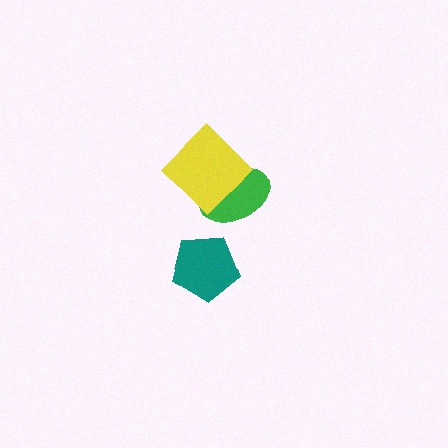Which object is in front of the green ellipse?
The yellow diamond is in front of the green ellipse.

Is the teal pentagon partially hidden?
No, no other shape covers it.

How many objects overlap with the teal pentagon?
0 objects overlap with the teal pentagon.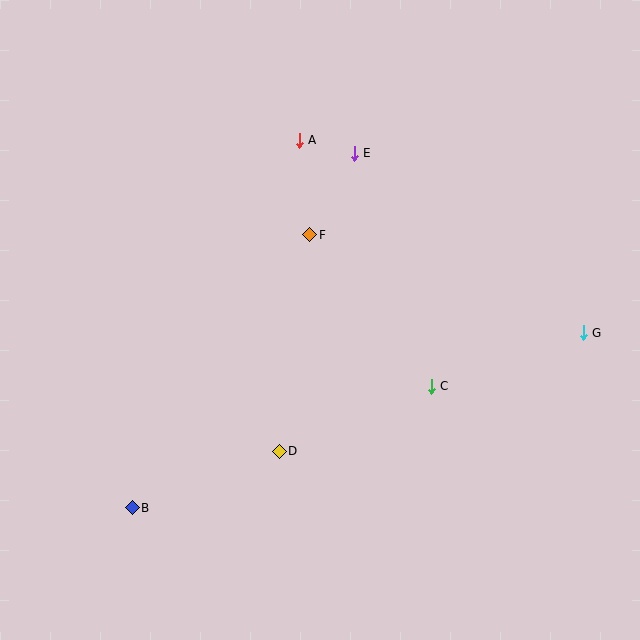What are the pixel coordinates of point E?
Point E is at (354, 153).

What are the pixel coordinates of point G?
Point G is at (583, 333).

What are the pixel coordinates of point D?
Point D is at (279, 451).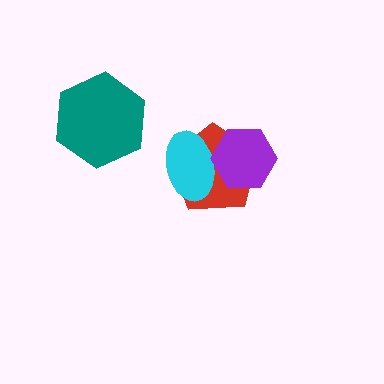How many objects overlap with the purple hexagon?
2 objects overlap with the purple hexagon.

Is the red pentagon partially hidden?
Yes, it is partially covered by another shape.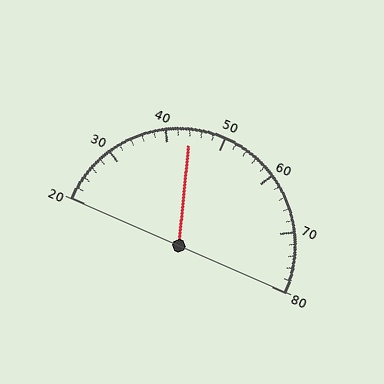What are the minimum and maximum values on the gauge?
The gauge ranges from 20 to 80.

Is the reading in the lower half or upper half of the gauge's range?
The reading is in the lower half of the range (20 to 80).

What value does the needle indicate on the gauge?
The needle indicates approximately 44.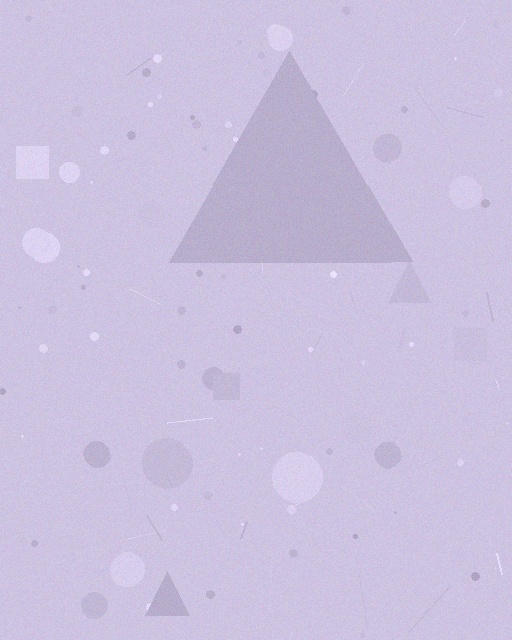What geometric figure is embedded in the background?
A triangle is embedded in the background.